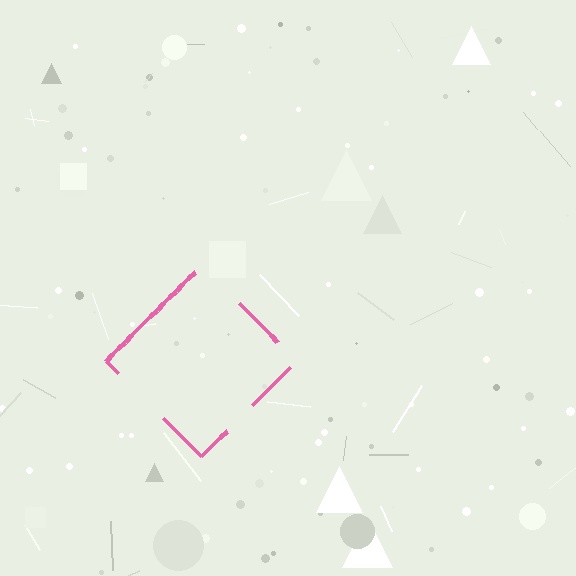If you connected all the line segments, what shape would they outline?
They would outline a diamond.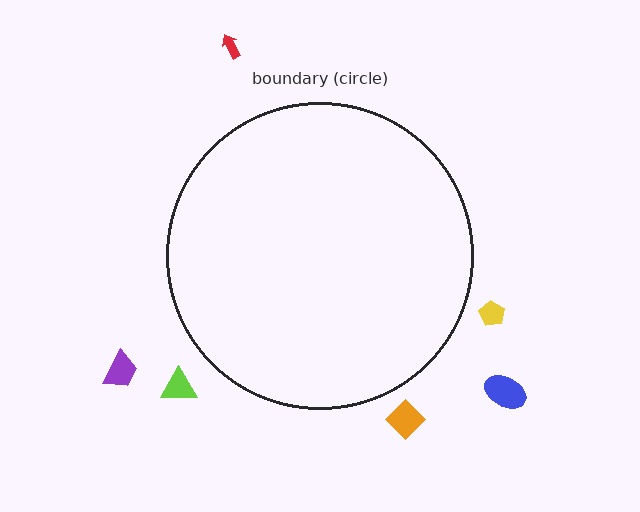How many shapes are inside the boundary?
0 inside, 6 outside.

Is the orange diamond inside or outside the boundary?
Outside.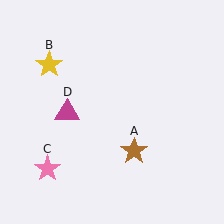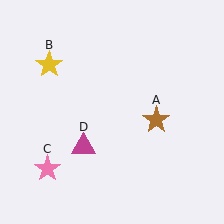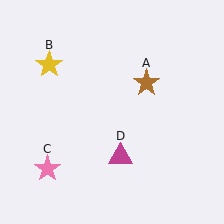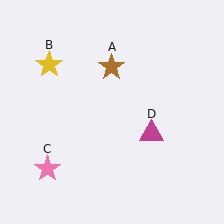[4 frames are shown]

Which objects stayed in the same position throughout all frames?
Yellow star (object B) and pink star (object C) remained stationary.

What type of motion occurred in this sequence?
The brown star (object A), magenta triangle (object D) rotated counterclockwise around the center of the scene.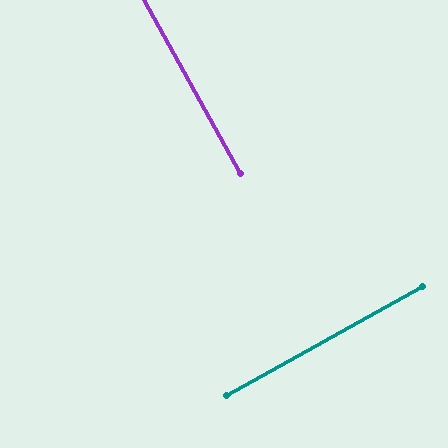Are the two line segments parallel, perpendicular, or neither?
Perpendicular — they meet at approximately 90°.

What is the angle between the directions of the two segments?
Approximately 90 degrees.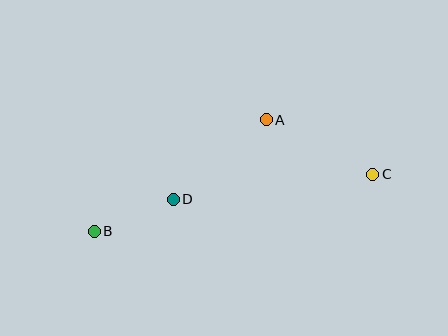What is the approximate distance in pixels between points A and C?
The distance between A and C is approximately 120 pixels.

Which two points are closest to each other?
Points B and D are closest to each other.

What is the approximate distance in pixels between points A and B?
The distance between A and B is approximately 205 pixels.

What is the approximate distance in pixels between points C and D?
The distance between C and D is approximately 201 pixels.